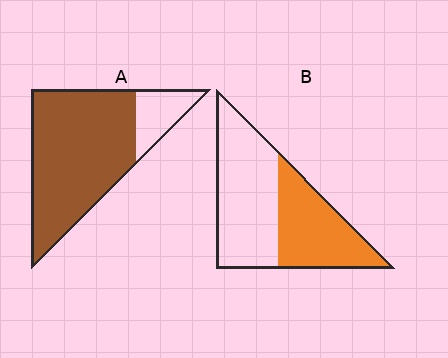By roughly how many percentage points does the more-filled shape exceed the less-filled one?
By roughly 40 percentage points (A over B).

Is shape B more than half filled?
No.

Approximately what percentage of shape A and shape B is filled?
A is approximately 85% and B is approximately 45%.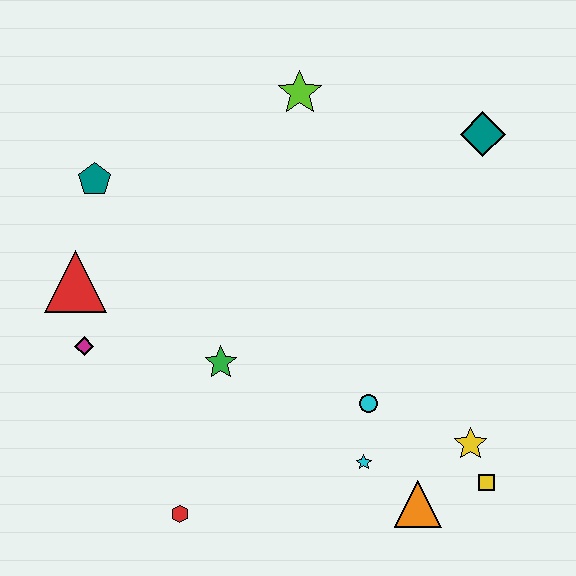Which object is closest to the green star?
The magenta diamond is closest to the green star.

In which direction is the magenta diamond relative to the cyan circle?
The magenta diamond is to the left of the cyan circle.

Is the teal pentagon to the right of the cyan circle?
No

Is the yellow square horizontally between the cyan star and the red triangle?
No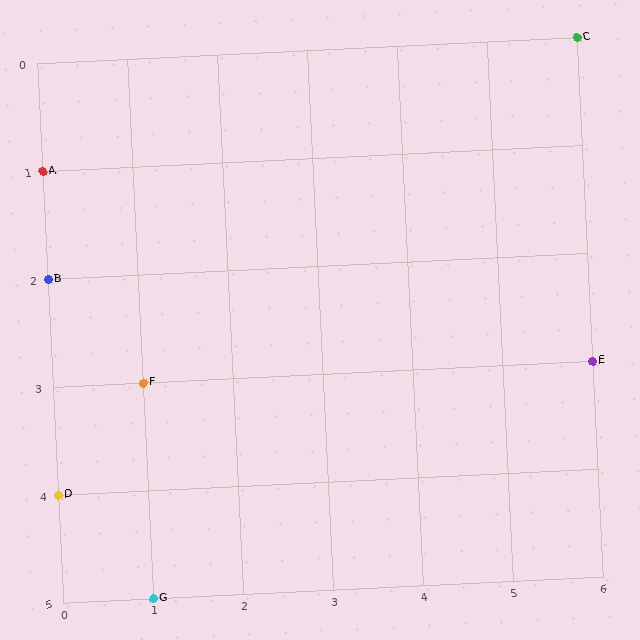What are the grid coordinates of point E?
Point E is at grid coordinates (6, 3).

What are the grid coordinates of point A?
Point A is at grid coordinates (0, 1).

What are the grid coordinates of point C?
Point C is at grid coordinates (6, 0).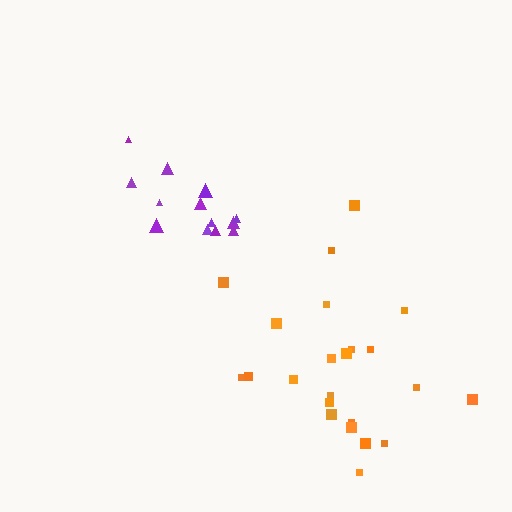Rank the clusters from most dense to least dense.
purple, orange.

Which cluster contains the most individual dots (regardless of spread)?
Orange (23).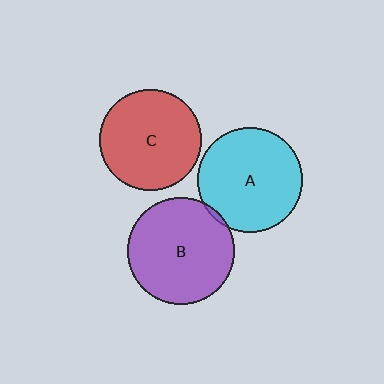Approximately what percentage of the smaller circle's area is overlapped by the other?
Approximately 5%.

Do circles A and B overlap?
Yes.